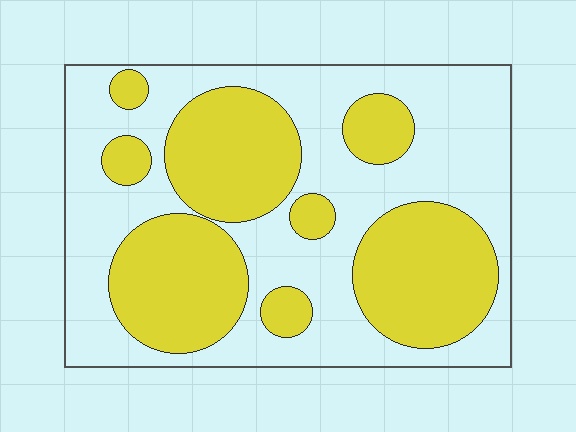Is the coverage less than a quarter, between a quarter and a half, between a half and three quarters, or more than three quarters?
Between a quarter and a half.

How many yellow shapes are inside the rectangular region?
8.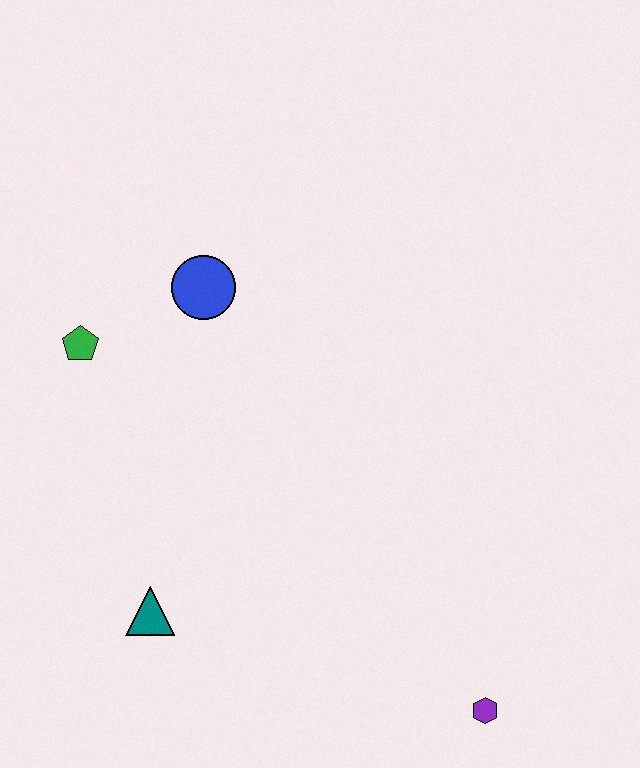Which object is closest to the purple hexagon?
The teal triangle is closest to the purple hexagon.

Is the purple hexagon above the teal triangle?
No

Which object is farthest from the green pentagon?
The purple hexagon is farthest from the green pentagon.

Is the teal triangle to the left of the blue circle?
Yes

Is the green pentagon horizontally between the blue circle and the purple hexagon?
No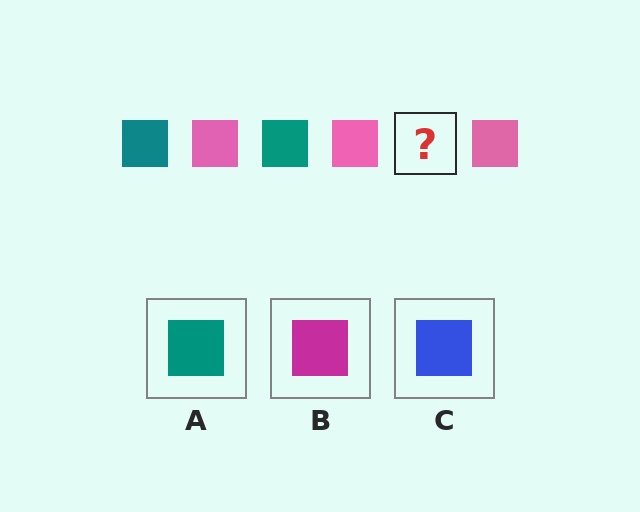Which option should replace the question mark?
Option A.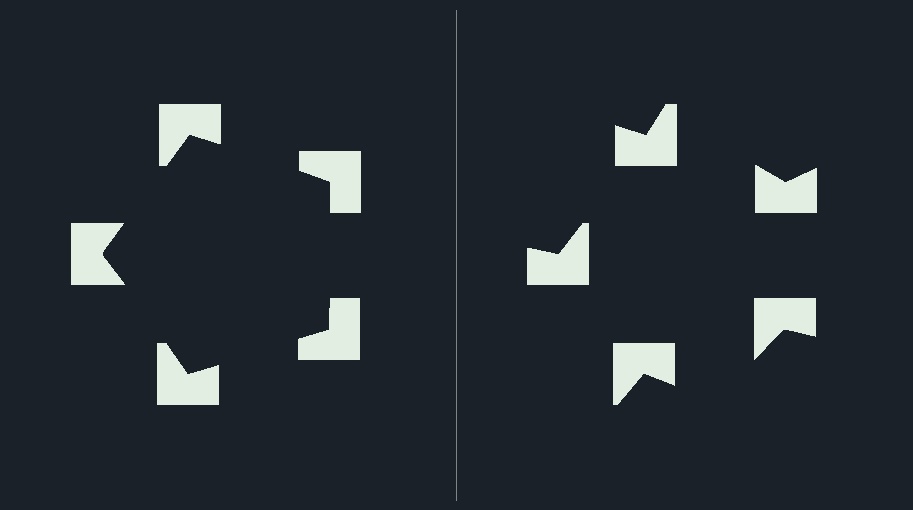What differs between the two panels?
The notched squares are positioned identically on both sides; only the wedge orientations differ. On the left they align to a pentagon; on the right they are misaligned.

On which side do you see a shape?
An illusory pentagon appears on the left side. On the right side the wedge cuts are rotated, so no coherent shape forms.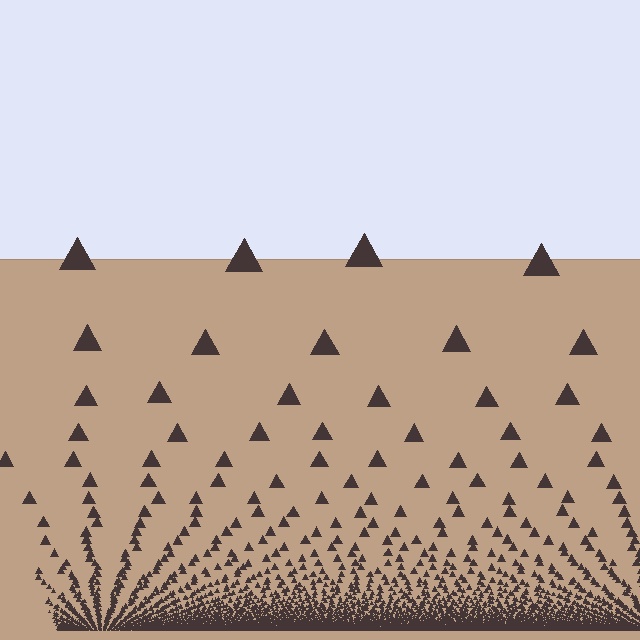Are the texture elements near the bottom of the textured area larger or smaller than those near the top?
Smaller. The gradient is inverted — elements near the bottom are smaller and denser.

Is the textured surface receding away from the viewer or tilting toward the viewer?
The surface appears to tilt toward the viewer. Texture elements get larger and sparser toward the top.